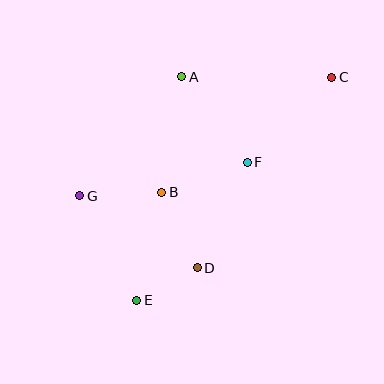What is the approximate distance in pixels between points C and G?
The distance between C and G is approximately 279 pixels.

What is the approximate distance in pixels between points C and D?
The distance between C and D is approximately 233 pixels.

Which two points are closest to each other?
Points D and E are closest to each other.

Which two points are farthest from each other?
Points C and E are farthest from each other.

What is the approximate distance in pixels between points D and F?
The distance between D and F is approximately 117 pixels.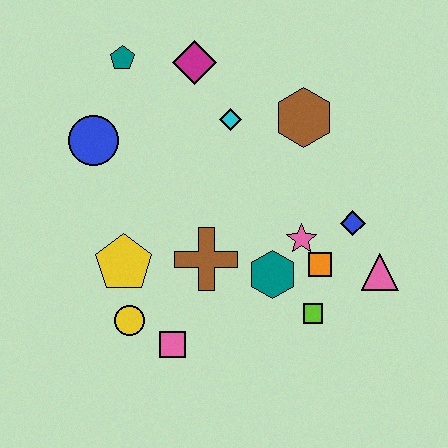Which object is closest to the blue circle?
The teal pentagon is closest to the blue circle.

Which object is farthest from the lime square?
The teal pentagon is farthest from the lime square.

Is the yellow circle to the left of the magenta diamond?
Yes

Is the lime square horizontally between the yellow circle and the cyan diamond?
No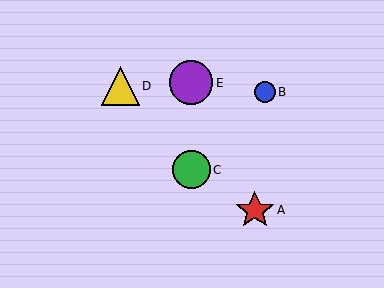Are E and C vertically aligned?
Yes, both are at x≈191.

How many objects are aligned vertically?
2 objects (C, E) are aligned vertically.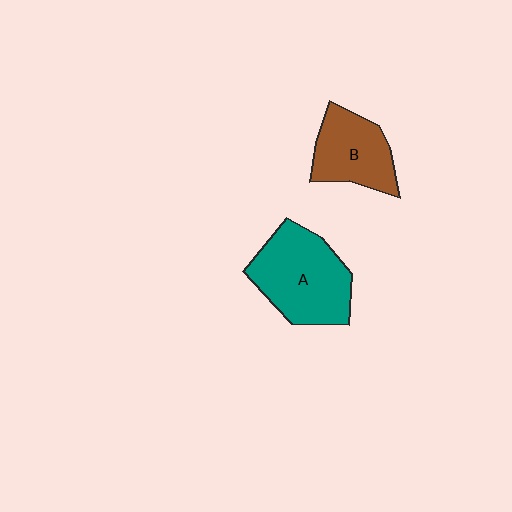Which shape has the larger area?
Shape A (teal).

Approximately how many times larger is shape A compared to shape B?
Approximately 1.4 times.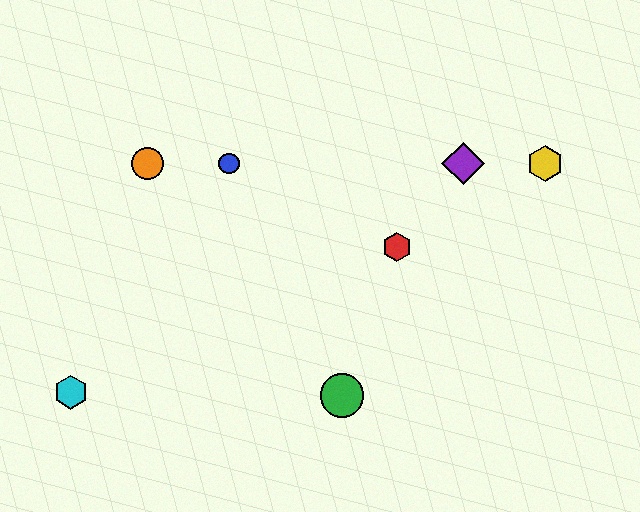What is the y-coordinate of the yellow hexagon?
The yellow hexagon is at y≈164.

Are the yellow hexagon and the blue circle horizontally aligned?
Yes, both are at y≈164.